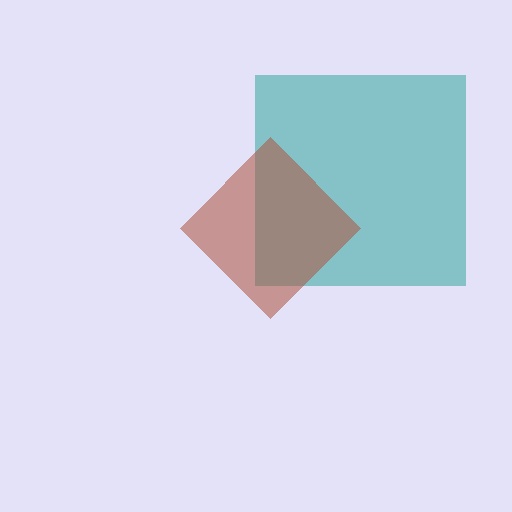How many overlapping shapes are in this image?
There are 2 overlapping shapes in the image.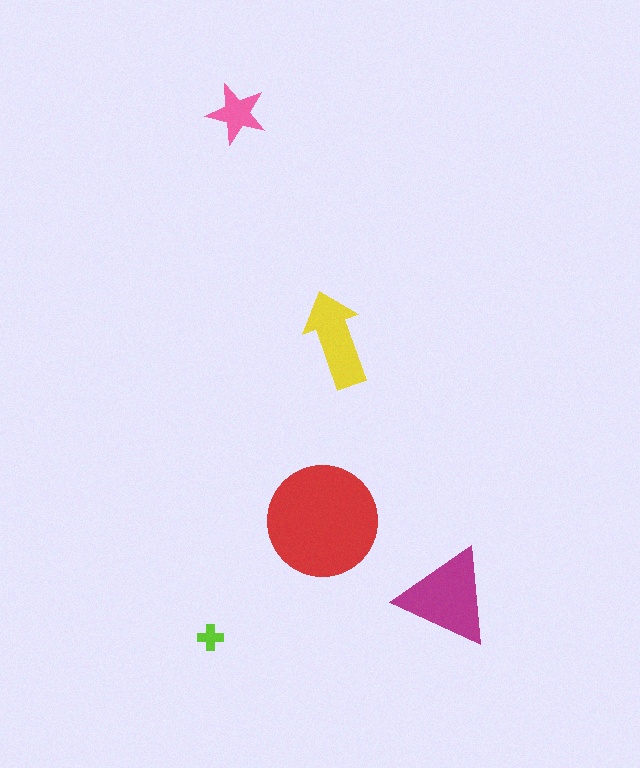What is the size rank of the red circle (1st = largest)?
1st.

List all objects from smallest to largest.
The lime cross, the pink star, the yellow arrow, the magenta triangle, the red circle.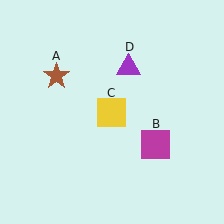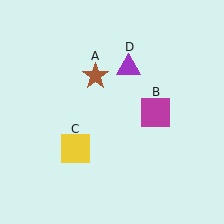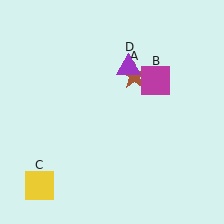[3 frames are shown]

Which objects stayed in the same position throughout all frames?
Purple triangle (object D) remained stationary.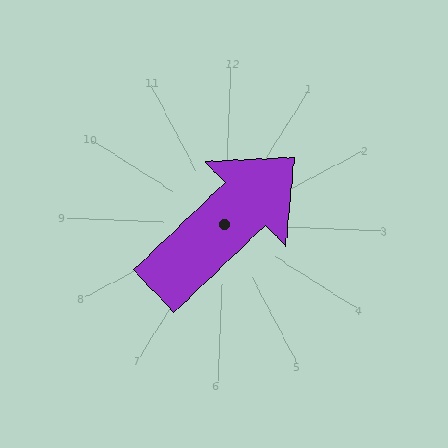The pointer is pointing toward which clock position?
Roughly 1 o'clock.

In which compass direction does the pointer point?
Northeast.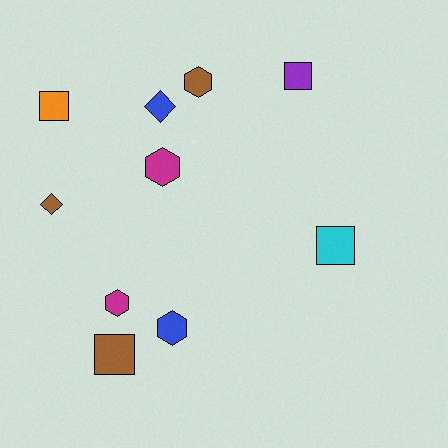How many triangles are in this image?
There are no triangles.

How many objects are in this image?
There are 10 objects.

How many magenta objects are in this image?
There are 2 magenta objects.